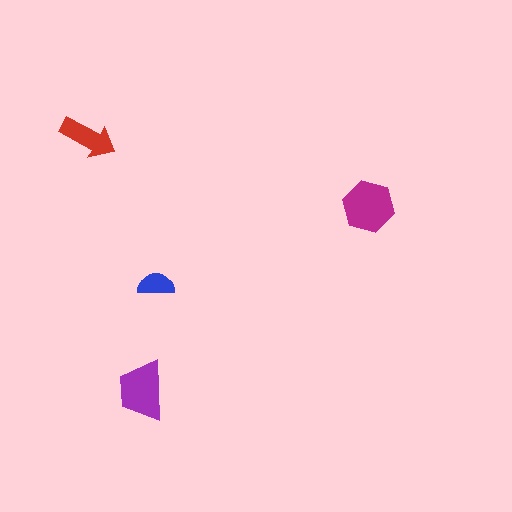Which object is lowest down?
The purple trapezoid is bottommost.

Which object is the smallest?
The blue semicircle.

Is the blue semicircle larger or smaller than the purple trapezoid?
Smaller.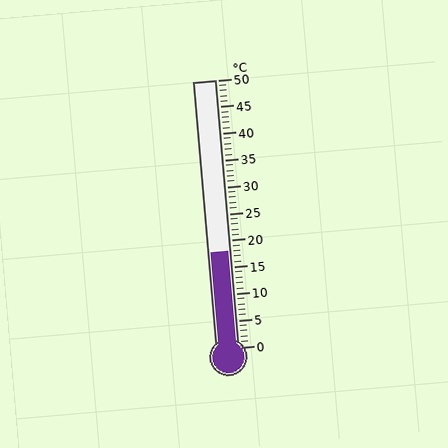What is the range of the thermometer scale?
The thermometer scale ranges from 0°C to 50°C.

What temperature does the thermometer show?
The thermometer shows approximately 18°C.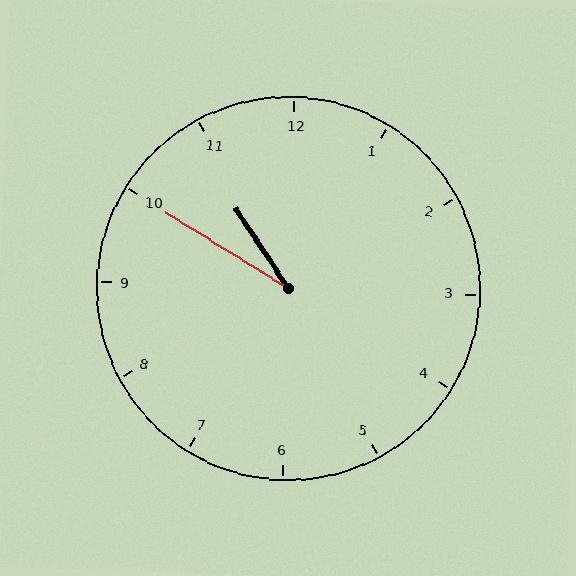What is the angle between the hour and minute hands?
Approximately 25 degrees.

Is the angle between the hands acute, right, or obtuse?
It is acute.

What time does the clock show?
10:50.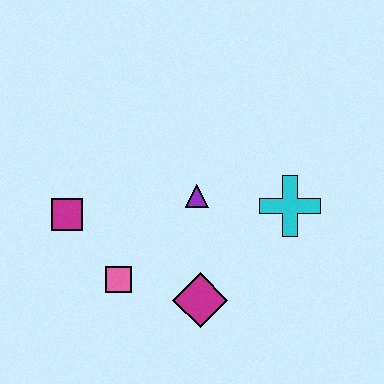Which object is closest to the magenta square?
The pink square is closest to the magenta square.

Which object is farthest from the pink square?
The cyan cross is farthest from the pink square.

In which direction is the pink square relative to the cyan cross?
The pink square is to the left of the cyan cross.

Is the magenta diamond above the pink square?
No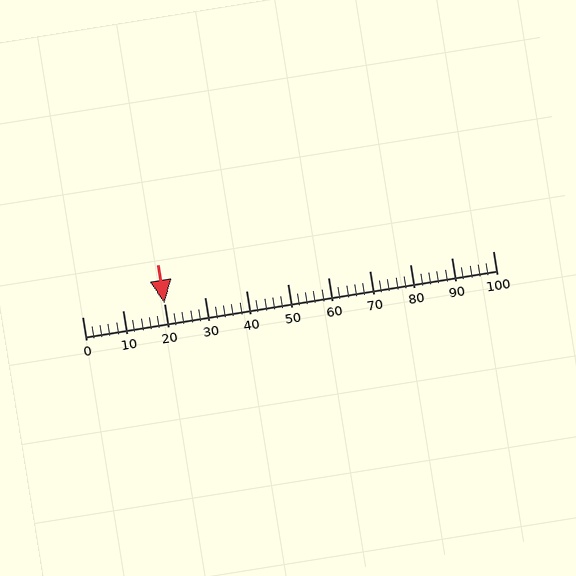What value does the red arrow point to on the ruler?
The red arrow points to approximately 20.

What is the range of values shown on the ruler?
The ruler shows values from 0 to 100.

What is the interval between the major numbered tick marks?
The major tick marks are spaced 10 units apart.